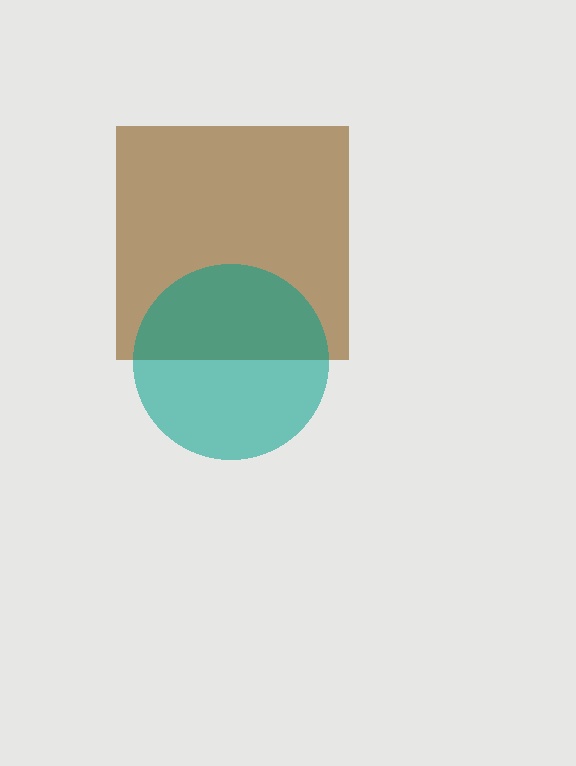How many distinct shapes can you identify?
There are 2 distinct shapes: a brown square, a teal circle.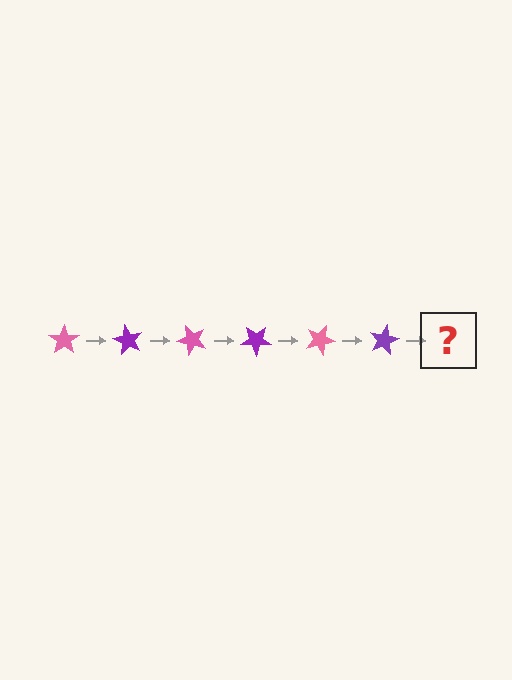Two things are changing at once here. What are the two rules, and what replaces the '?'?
The two rules are that it rotates 60 degrees each step and the color cycles through pink and purple. The '?' should be a pink star, rotated 360 degrees from the start.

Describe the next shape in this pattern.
It should be a pink star, rotated 360 degrees from the start.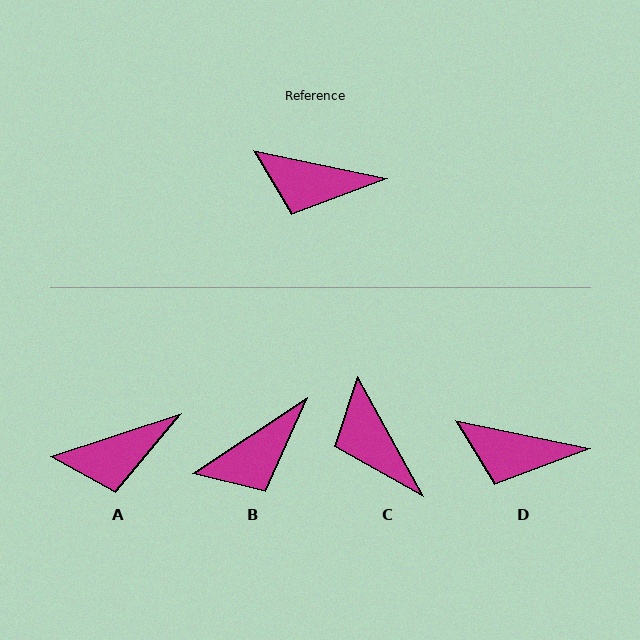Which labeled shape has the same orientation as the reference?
D.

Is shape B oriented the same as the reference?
No, it is off by about 45 degrees.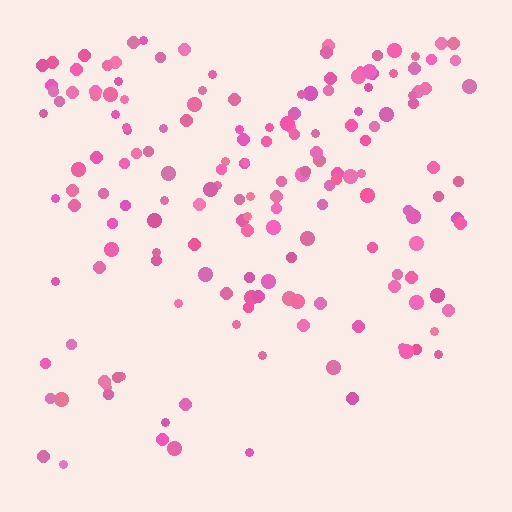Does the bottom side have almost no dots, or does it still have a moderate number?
Still a moderate number, just noticeably fewer than the top.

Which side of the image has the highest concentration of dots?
The top.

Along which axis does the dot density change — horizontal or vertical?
Vertical.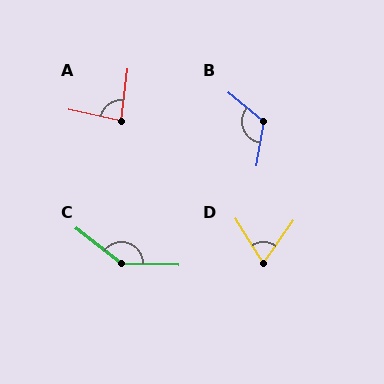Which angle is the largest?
C, at approximately 144 degrees.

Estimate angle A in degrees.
Approximately 85 degrees.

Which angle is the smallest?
D, at approximately 67 degrees.